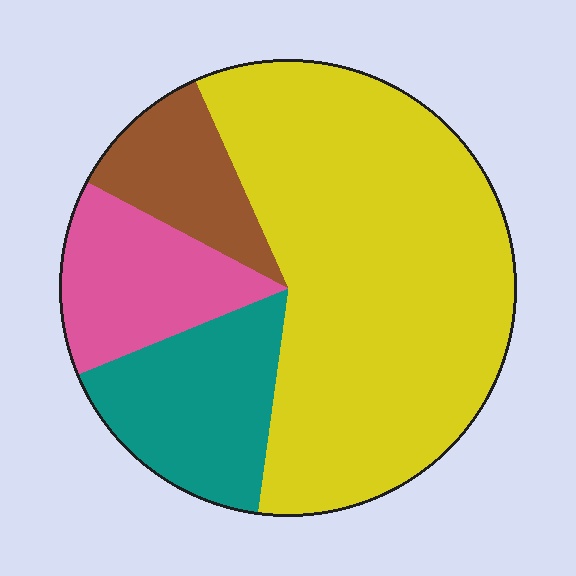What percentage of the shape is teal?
Teal covers about 15% of the shape.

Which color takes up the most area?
Yellow, at roughly 60%.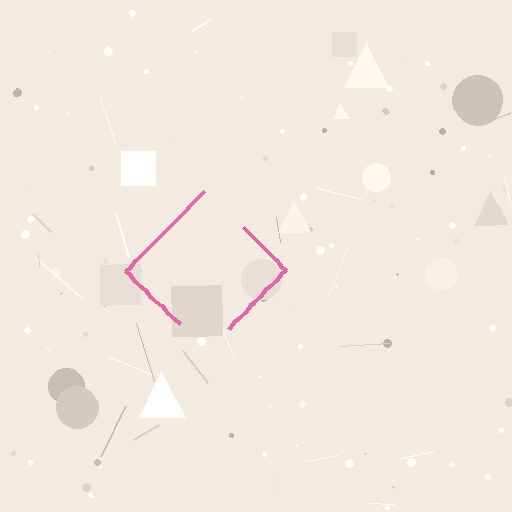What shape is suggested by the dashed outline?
The dashed outline suggests a diamond.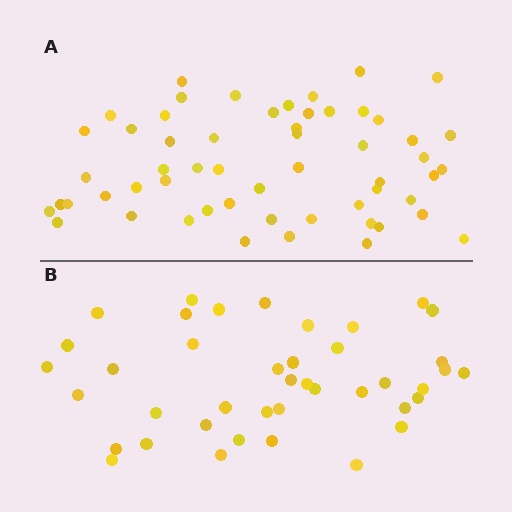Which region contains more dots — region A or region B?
Region A (the top region) has more dots.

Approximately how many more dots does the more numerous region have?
Region A has approximately 15 more dots than region B.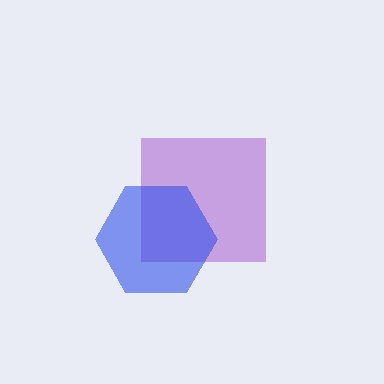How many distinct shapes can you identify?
There are 2 distinct shapes: a purple square, a blue hexagon.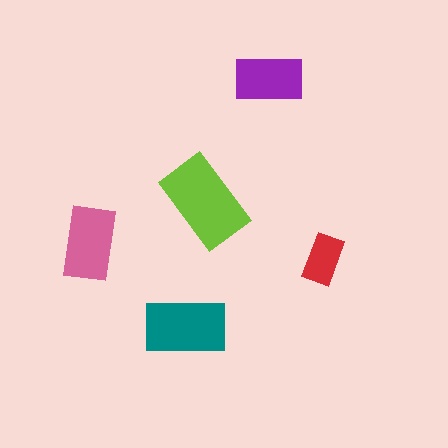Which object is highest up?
The purple rectangle is topmost.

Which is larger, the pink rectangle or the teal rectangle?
The teal one.